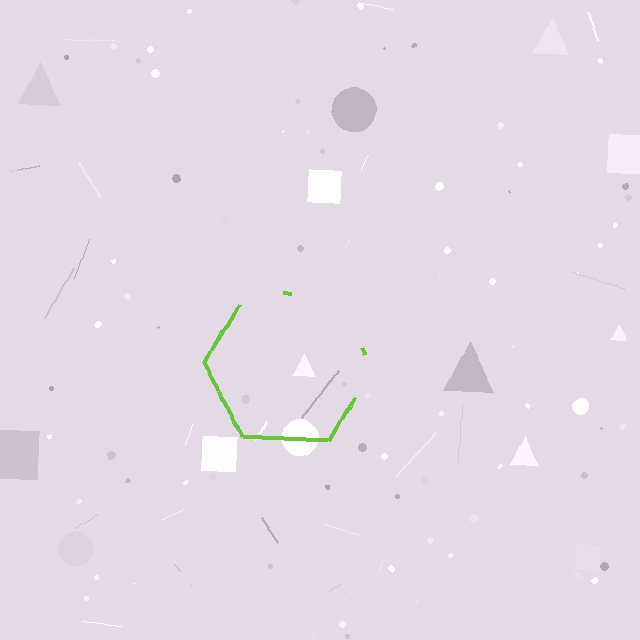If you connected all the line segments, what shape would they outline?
They would outline a hexagon.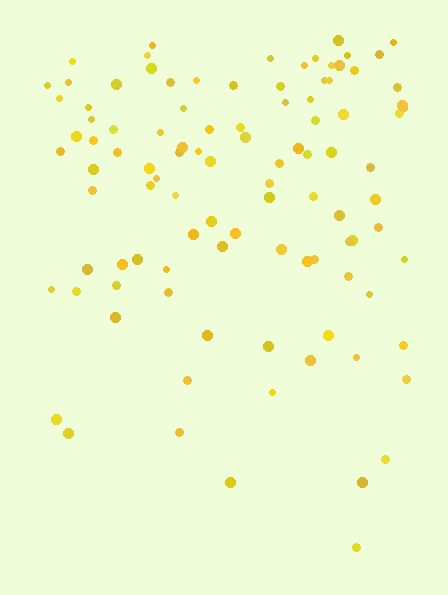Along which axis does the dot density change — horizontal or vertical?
Vertical.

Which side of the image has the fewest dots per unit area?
The bottom.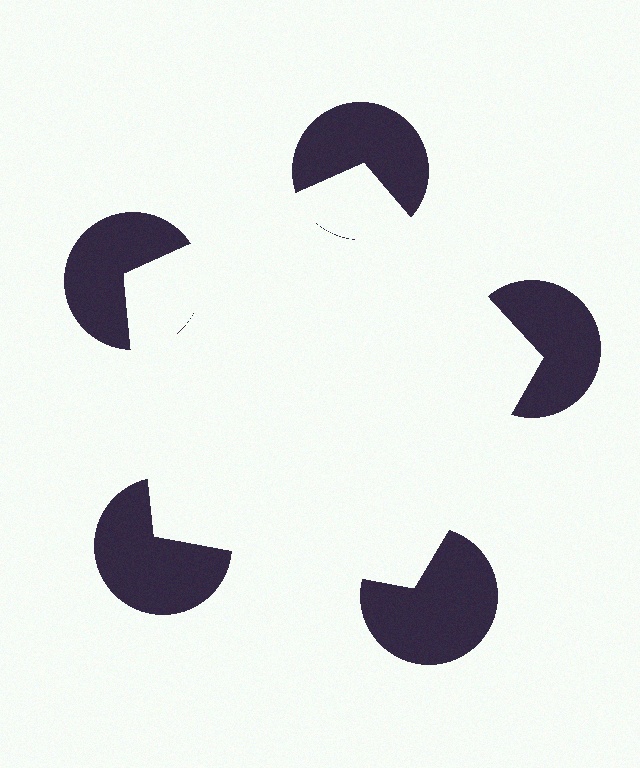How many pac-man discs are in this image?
There are 5 — one at each vertex of the illusory pentagon.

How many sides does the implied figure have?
5 sides.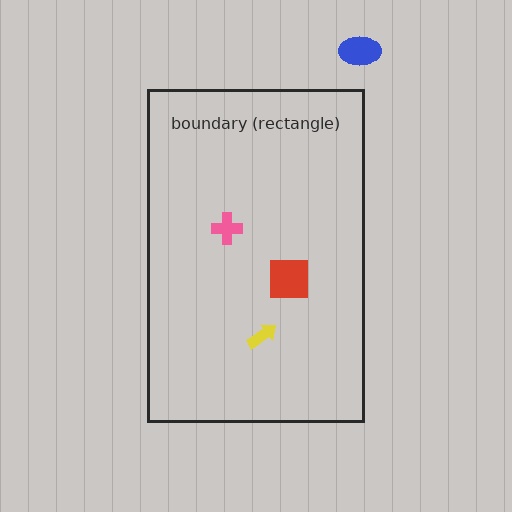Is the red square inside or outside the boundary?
Inside.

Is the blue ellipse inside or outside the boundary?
Outside.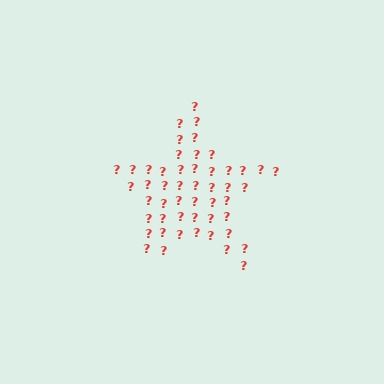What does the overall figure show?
The overall figure shows a star.